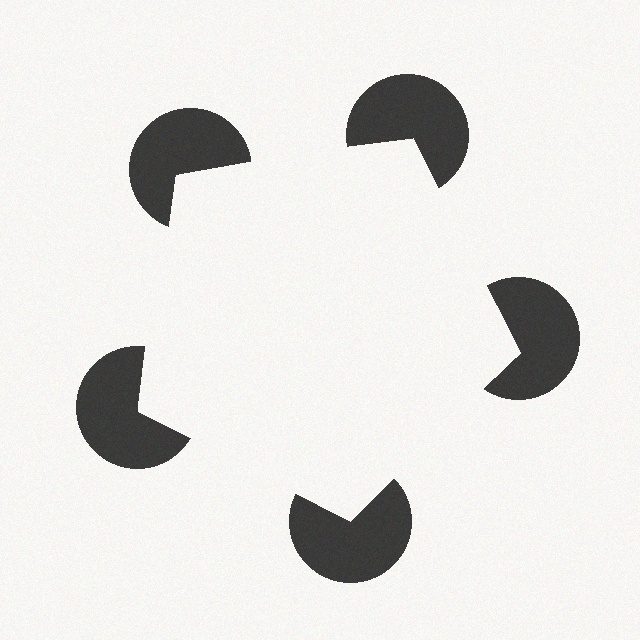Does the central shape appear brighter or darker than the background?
It typically appears slightly brighter than the background, even though no actual brightness change is drawn.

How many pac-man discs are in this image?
There are 5 — one at each vertex of the illusory pentagon.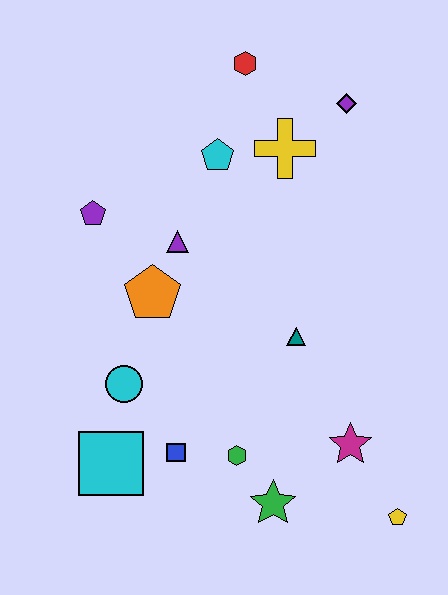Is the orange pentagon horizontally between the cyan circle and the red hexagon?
Yes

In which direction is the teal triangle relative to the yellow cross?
The teal triangle is below the yellow cross.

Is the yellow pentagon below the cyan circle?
Yes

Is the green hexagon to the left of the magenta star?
Yes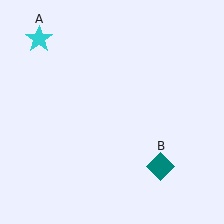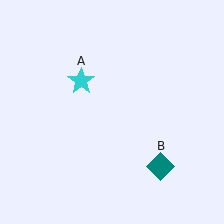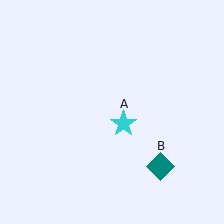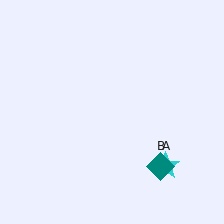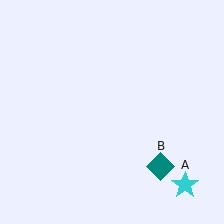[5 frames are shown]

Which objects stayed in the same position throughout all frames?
Teal diamond (object B) remained stationary.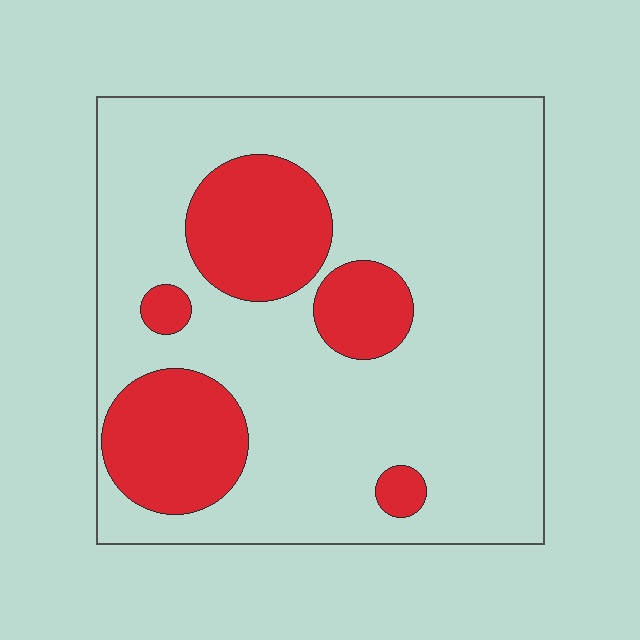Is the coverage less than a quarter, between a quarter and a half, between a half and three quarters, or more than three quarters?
Less than a quarter.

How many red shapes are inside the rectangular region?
5.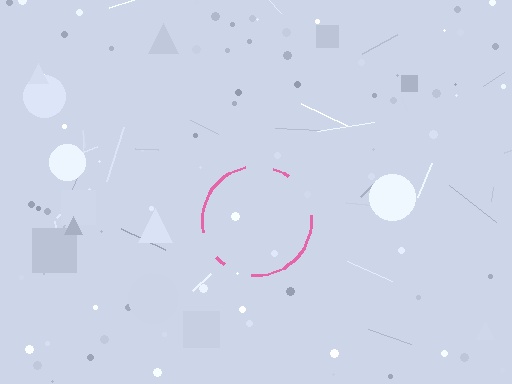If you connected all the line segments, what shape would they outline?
They would outline a circle.